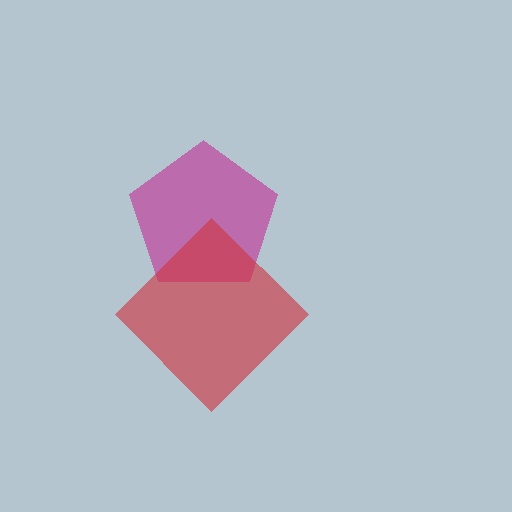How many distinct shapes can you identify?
There are 2 distinct shapes: a magenta pentagon, a red diamond.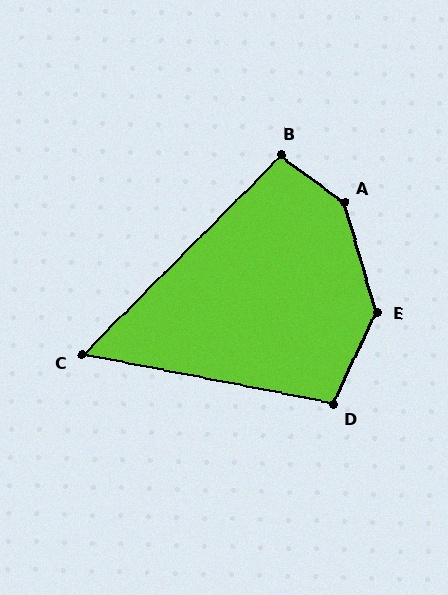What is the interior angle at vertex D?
Approximately 104 degrees (obtuse).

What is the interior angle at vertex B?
Approximately 98 degrees (obtuse).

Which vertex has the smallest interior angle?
C, at approximately 56 degrees.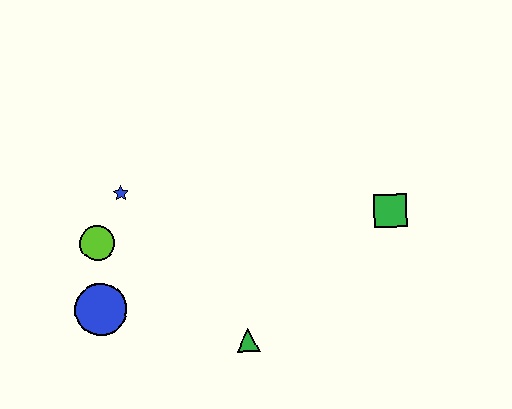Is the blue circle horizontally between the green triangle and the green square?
No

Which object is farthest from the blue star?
The green square is farthest from the blue star.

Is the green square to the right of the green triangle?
Yes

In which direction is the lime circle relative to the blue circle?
The lime circle is above the blue circle.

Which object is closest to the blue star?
The lime circle is closest to the blue star.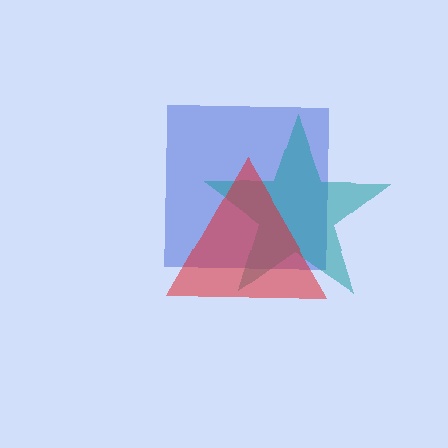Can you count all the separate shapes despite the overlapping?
Yes, there are 3 separate shapes.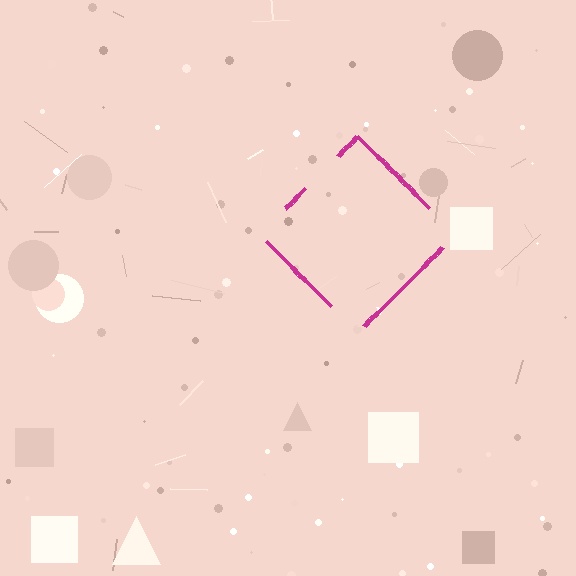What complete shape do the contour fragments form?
The contour fragments form a diamond.